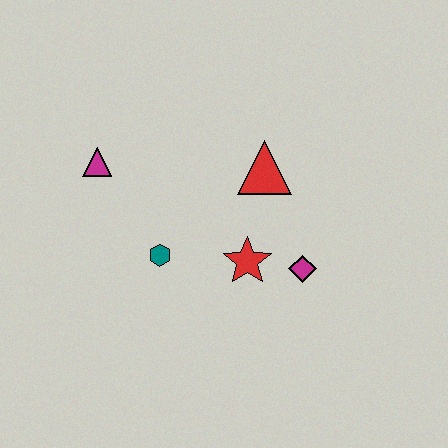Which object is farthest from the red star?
The magenta triangle is farthest from the red star.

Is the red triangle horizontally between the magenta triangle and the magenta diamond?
Yes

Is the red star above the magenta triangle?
No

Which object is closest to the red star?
The magenta diamond is closest to the red star.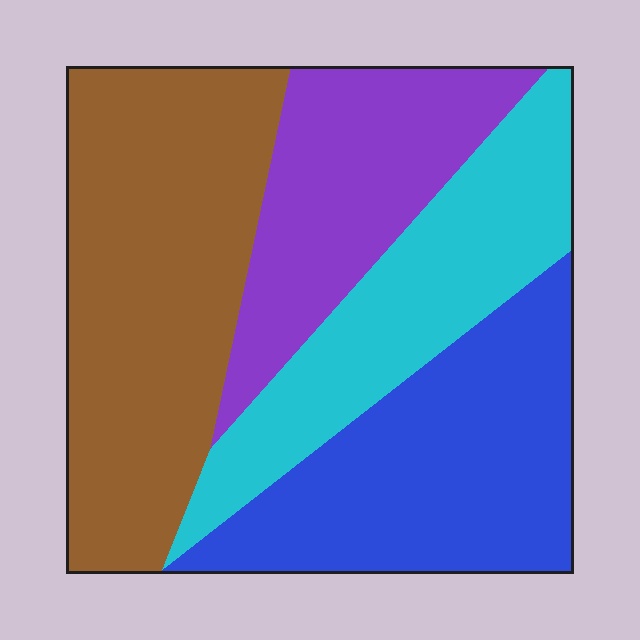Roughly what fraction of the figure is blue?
Blue covers 26% of the figure.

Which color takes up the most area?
Brown, at roughly 35%.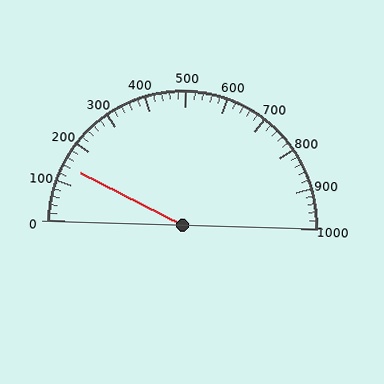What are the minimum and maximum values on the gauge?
The gauge ranges from 0 to 1000.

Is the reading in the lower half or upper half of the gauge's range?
The reading is in the lower half of the range (0 to 1000).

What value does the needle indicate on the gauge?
The needle indicates approximately 140.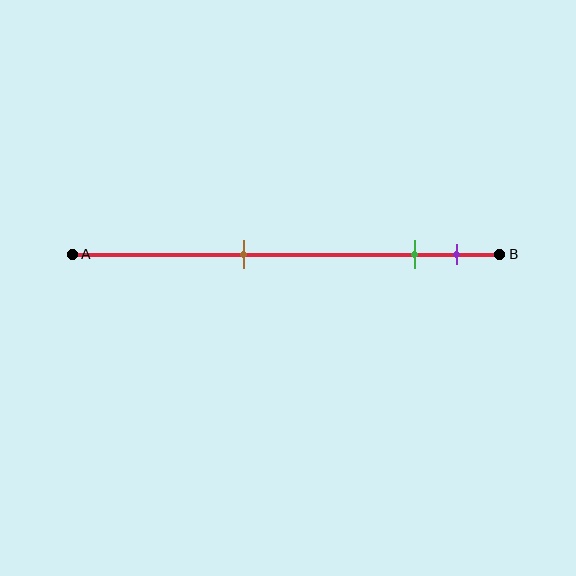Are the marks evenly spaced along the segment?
No, the marks are not evenly spaced.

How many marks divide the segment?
There are 3 marks dividing the segment.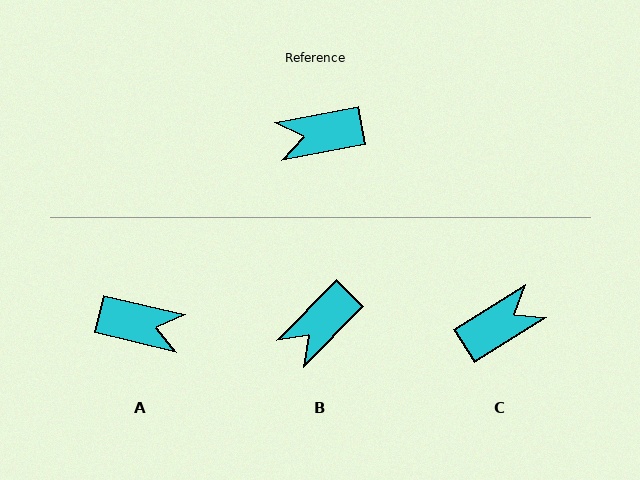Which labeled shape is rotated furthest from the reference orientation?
C, about 159 degrees away.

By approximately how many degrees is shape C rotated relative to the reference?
Approximately 159 degrees clockwise.